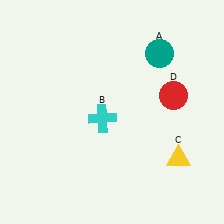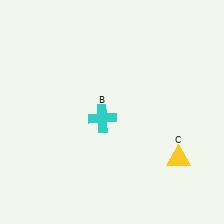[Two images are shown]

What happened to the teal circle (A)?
The teal circle (A) was removed in Image 2. It was in the top-right area of Image 1.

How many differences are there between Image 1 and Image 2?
There are 2 differences between the two images.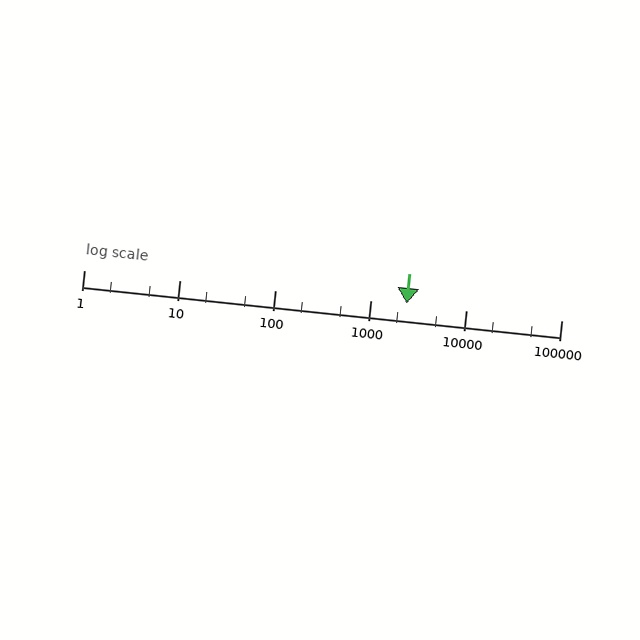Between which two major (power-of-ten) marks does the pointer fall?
The pointer is between 1000 and 10000.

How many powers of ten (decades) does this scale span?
The scale spans 5 decades, from 1 to 100000.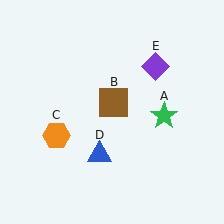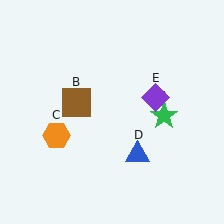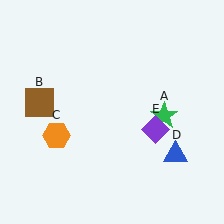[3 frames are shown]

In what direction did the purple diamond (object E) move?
The purple diamond (object E) moved down.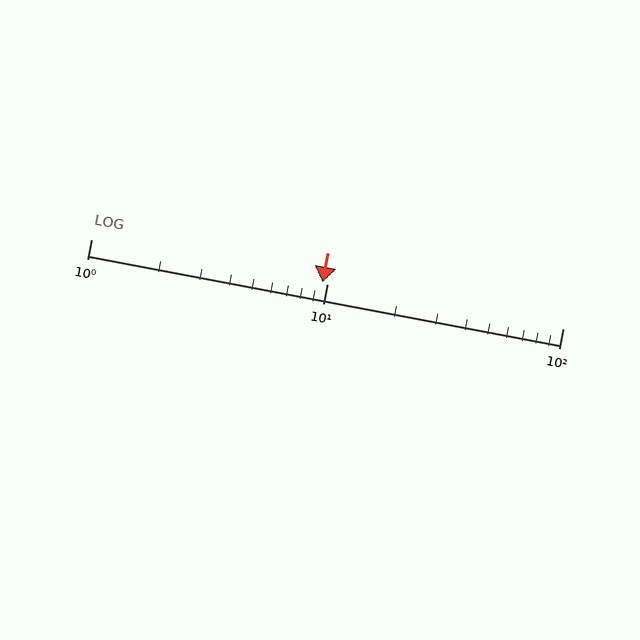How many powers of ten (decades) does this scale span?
The scale spans 2 decades, from 1 to 100.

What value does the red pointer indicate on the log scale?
The pointer indicates approximately 9.6.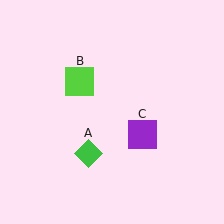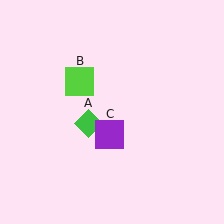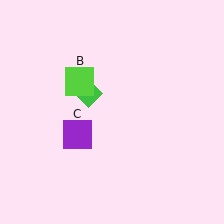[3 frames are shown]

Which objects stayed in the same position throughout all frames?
Lime square (object B) remained stationary.